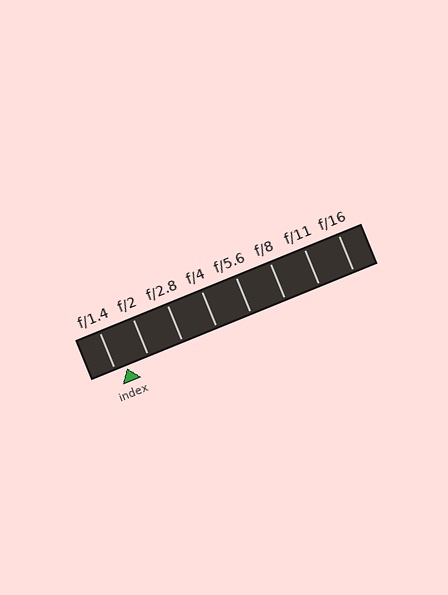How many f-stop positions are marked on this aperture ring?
There are 8 f-stop positions marked.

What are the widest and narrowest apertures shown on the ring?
The widest aperture shown is f/1.4 and the narrowest is f/16.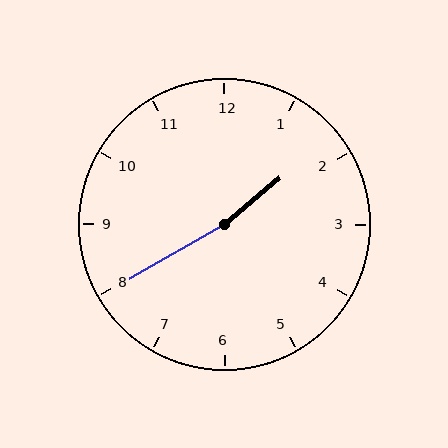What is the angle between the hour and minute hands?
Approximately 170 degrees.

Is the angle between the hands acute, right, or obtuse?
It is obtuse.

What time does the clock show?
1:40.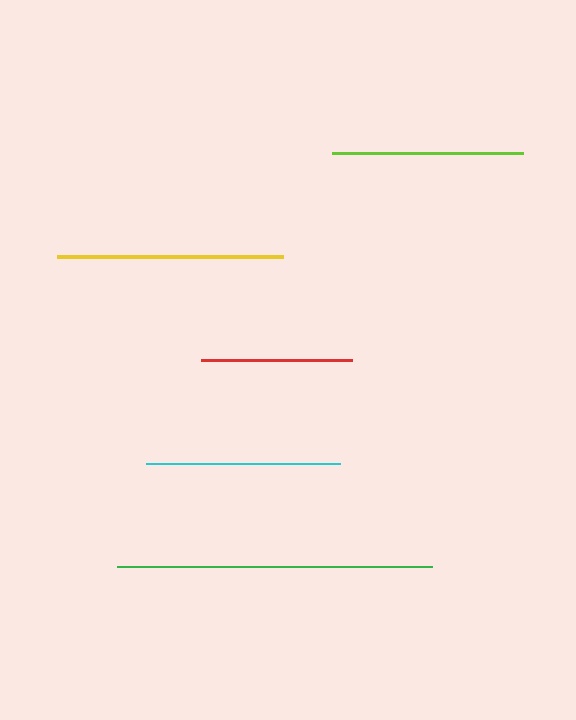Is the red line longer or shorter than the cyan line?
The cyan line is longer than the red line.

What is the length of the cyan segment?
The cyan segment is approximately 194 pixels long.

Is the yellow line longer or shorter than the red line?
The yellow line is longer than the red line.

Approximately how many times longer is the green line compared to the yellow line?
The green line is approximately 1.4 times the length of the yellow line.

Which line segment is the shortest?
The red line is the shortest at approximately 151 pixels.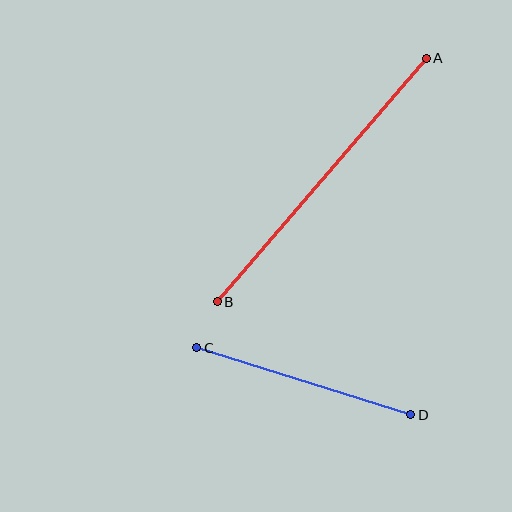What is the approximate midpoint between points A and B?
The midpoint is at approximately (322, 180) pixels.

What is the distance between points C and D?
The distance is approximately 224 pixels.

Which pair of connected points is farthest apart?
Points A and B are farthest apart.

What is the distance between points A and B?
The distance is approximately 321 pixels.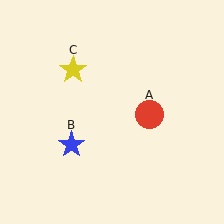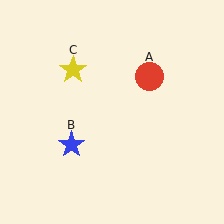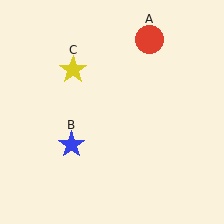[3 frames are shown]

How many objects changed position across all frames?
1 object changed position: red circle (object A).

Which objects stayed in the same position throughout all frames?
Blue star (object B) and yellow star (object C) remained stationary.